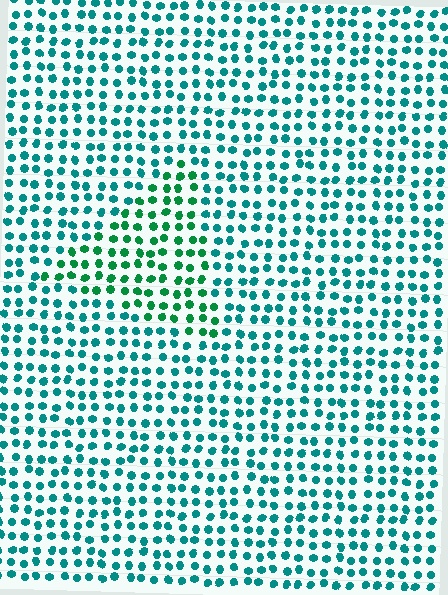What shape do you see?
I see a triangle.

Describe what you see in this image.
The image is filled with small teal elements in a uniform arrangement. A triangle-shaped region is visible where the elements are tinted to a slightly different hue, forming a subtle color boundary.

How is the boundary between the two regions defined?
The boundary is defined purely by a slight shift in hue (about 32 degrees). Spacing, size, and orientation are identical on both sides.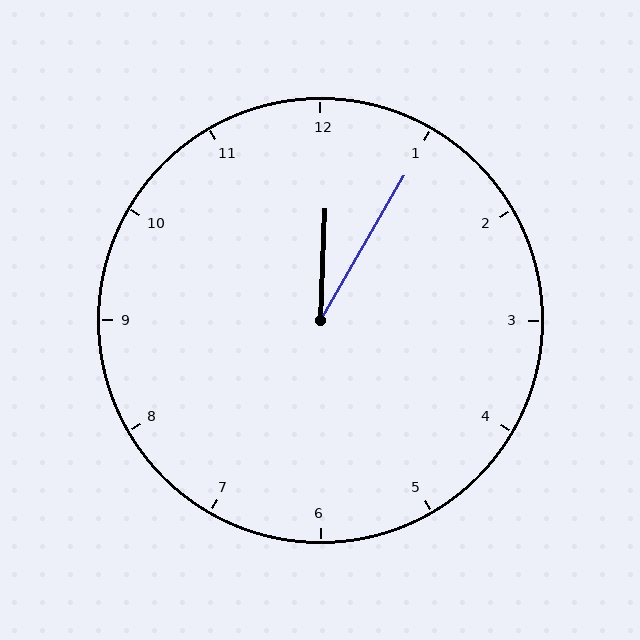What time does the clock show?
12:05.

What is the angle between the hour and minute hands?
Approximately 28 degrees.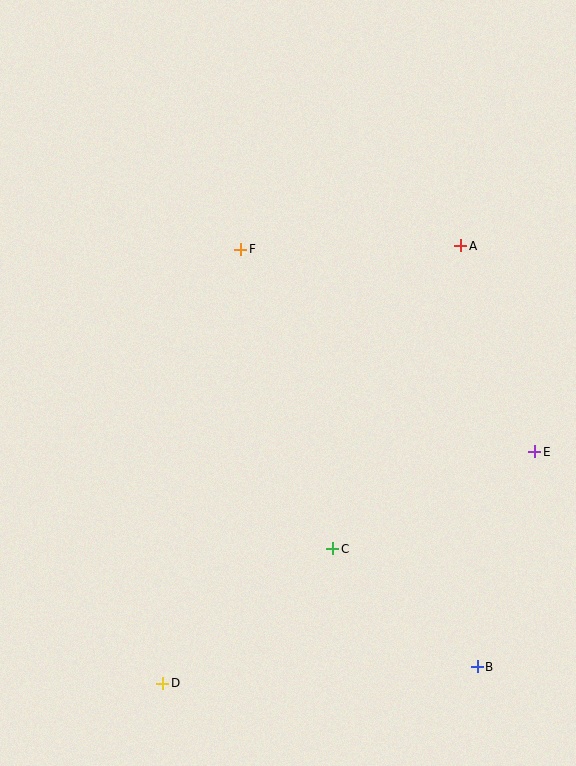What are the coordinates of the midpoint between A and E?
The midpoint between A and E is at (498, 349).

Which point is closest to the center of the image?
Point F at (241, 249) is closest to the center.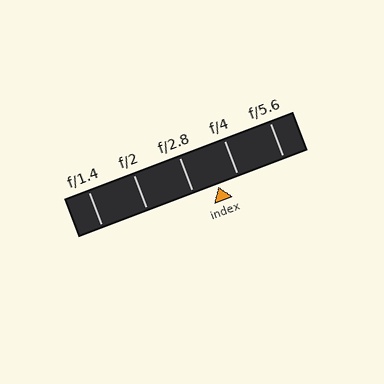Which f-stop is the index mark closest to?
The index mark is closest to f/4.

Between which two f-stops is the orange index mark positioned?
The index mark is between f/2.8 and f/4.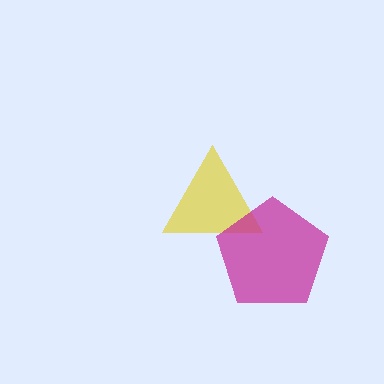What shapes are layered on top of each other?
The layered shapes are: a yellow triangle, a magenta pentagon.